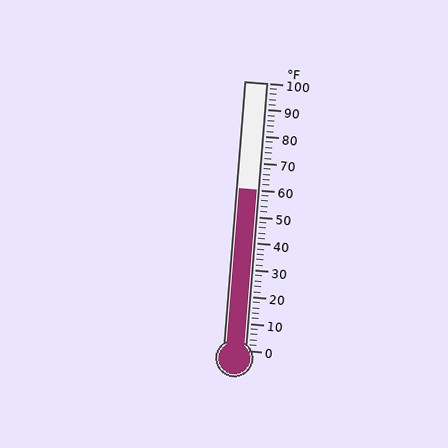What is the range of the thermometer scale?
The thermometer scale ranges from 0°F to 100°F.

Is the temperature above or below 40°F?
The temperature is above 40°F.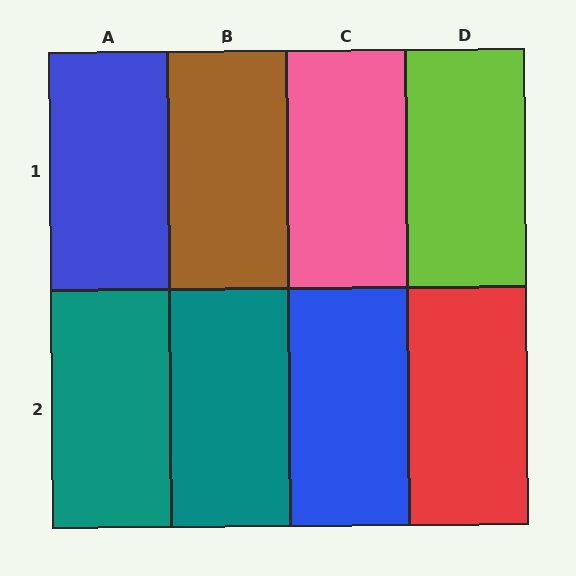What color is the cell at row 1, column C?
Pink.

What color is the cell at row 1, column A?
Blue.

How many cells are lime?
1 cell is lime.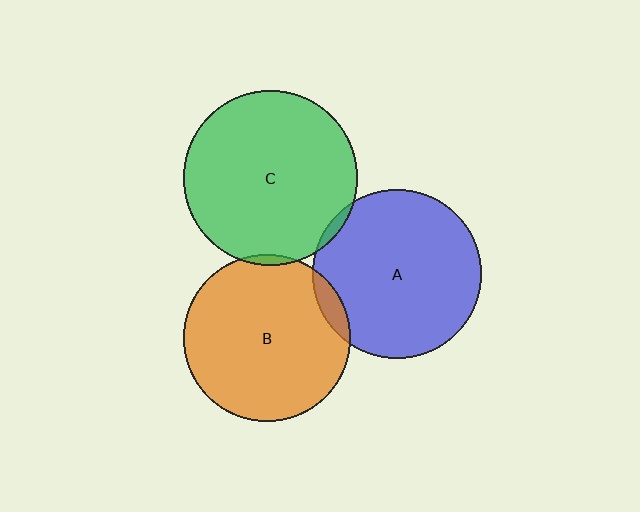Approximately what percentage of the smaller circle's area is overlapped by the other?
Approximately 5%.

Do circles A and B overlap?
Yes.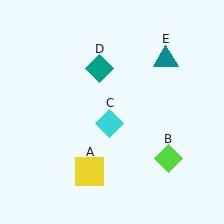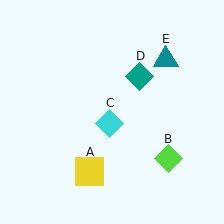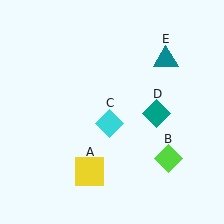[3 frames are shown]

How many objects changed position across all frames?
1 object changed position: teal diamond (object D).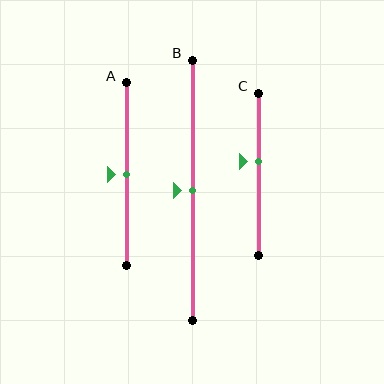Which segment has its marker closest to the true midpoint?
Segment A has its marker closest to the true midpoint.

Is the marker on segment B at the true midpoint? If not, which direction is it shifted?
Yes, the marker on segment B is at the true midpoint.